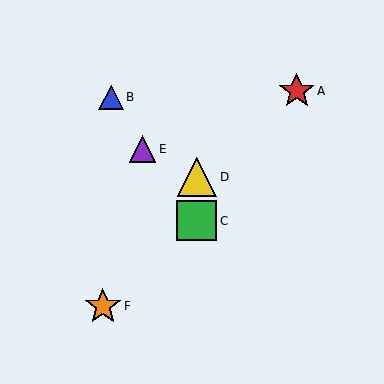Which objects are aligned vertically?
Objects C, D are aligned vertically.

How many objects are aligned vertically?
2 objects (C, D) are aligned vertically.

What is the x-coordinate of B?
Object B is at x≈111.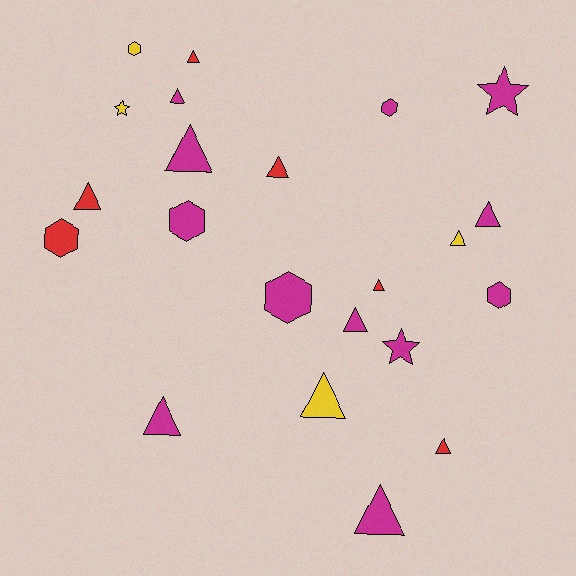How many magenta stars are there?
There are 2 magenta stars.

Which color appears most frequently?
Magenta, with 12 objects.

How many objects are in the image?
There are 22 objects.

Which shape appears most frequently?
Triangle, with 13 objects.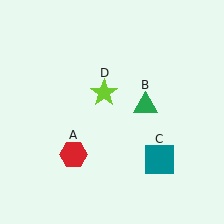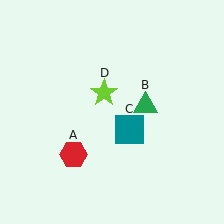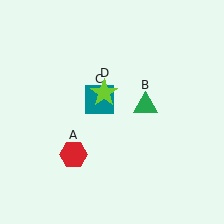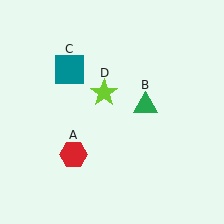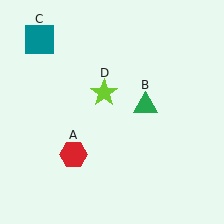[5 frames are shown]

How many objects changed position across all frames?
1 object changed position: teal square (object C).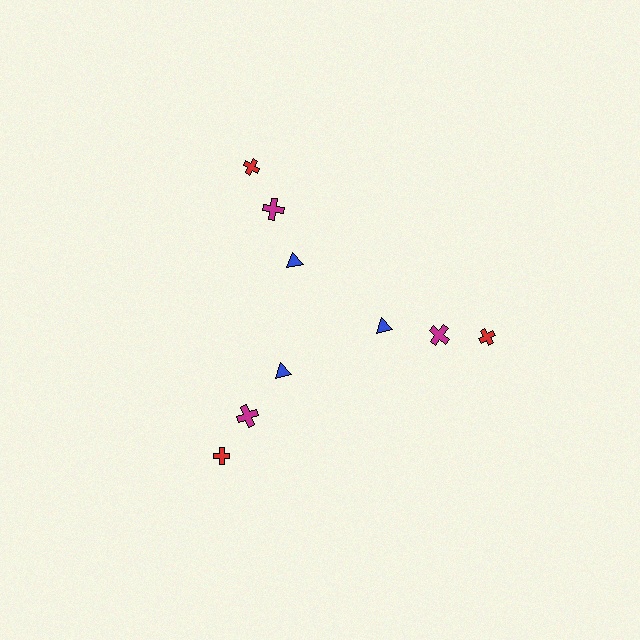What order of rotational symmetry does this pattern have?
This pattern has 3-fold rotational symmetry.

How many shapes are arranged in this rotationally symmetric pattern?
There are 9 shapes, arranged in 3 groups of 3.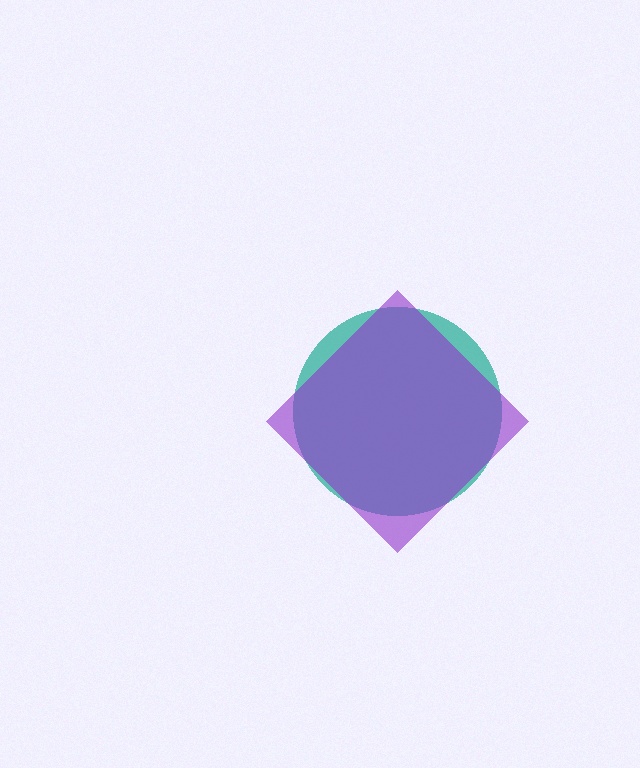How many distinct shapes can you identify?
There are 2 distinct shapes: a teal circle, a purple diamond.